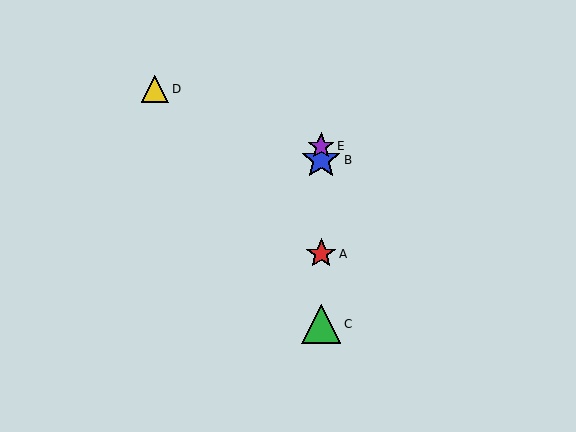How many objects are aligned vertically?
4 objects (A, B, C, E) are aligned vertically.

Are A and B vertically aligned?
Yes, both are at x≈321.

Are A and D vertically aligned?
No, A is at x≈321 and D is at x≈155.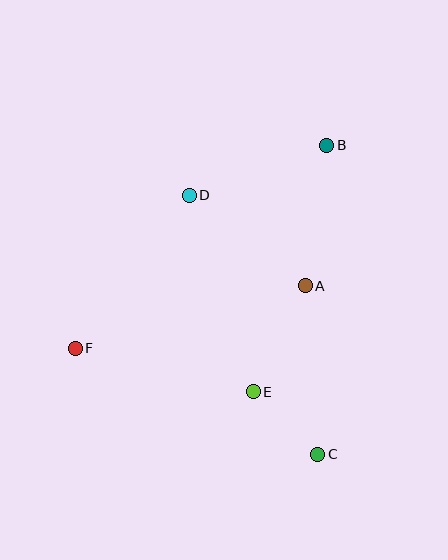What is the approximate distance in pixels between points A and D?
The distance between A and D is approximately 147 pixels.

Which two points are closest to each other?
Points C and E are closest to each other.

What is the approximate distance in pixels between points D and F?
The distance between D and F is approximately 191 pixels.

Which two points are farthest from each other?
Points B and F are farthest from each other.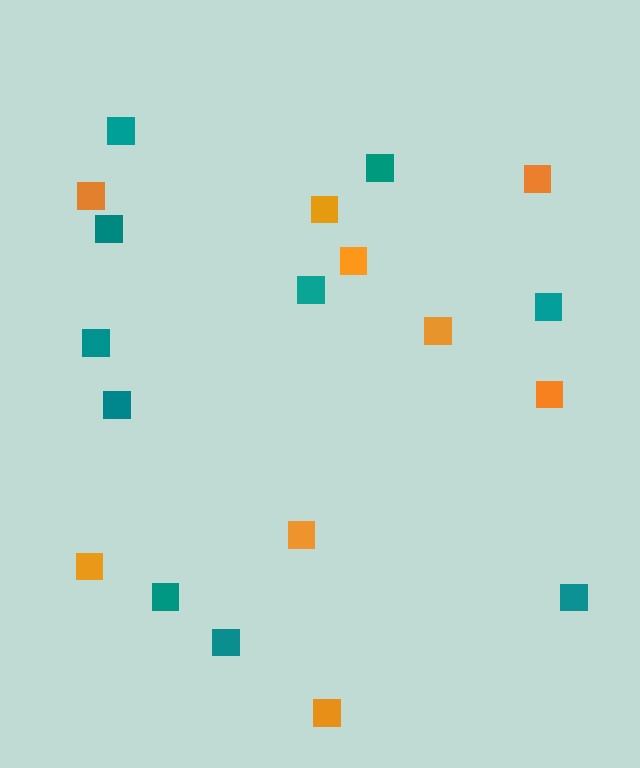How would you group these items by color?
There are 2 groups: one group of orange squares (9) and one group of teal squares (10).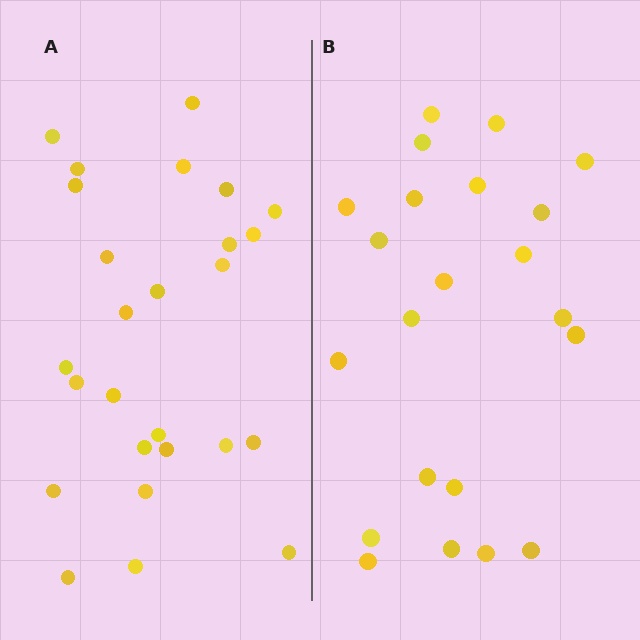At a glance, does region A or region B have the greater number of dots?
Region A (the left region) has more dots.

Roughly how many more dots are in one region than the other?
Region A has about 4 more dots than region B.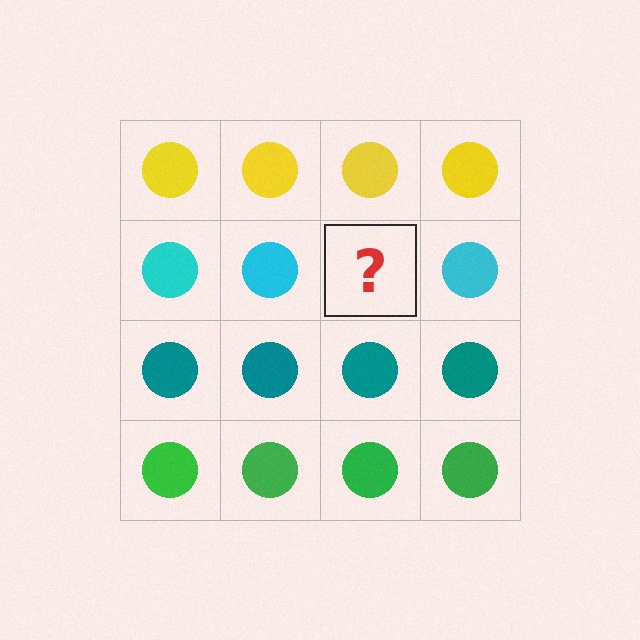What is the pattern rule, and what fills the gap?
The rule is that each row has a consistent color. The gap should be filled with a cyan circle.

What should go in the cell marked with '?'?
The missing cell should contain a cyan circle.